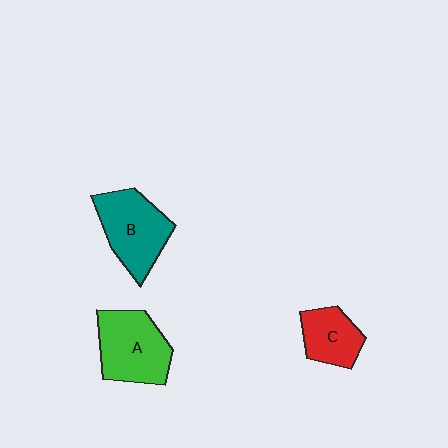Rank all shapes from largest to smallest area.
From largest to smallest: A (green), B (teal), C (red).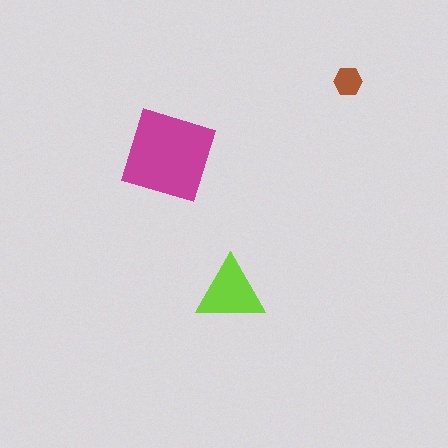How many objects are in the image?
There are 3 objects in the image.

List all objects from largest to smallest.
The magenta diamond, the lime triangle, the brown hexagon.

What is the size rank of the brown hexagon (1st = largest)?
3rd.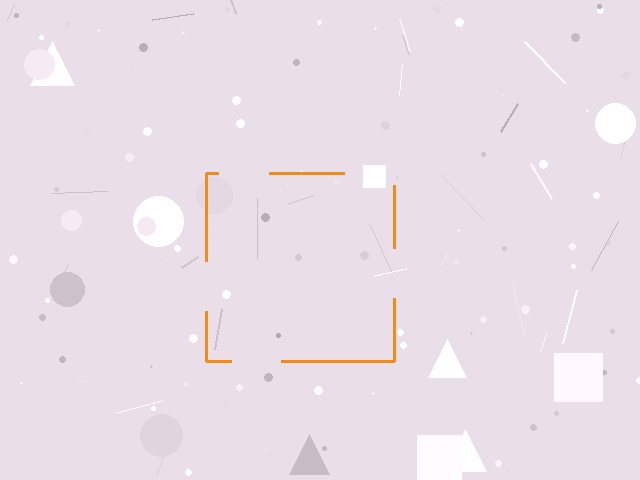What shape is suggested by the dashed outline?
The dashed outline suggests a square.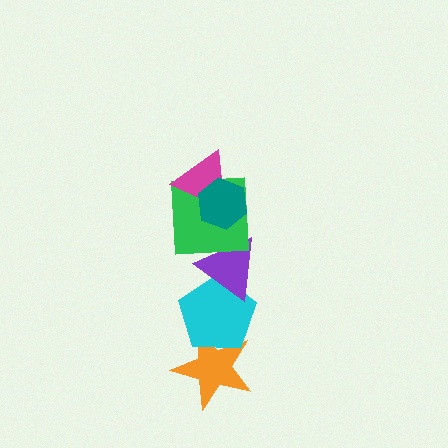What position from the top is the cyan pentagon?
The cyan pentagon is 5th from the top.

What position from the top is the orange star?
The orange star is 6th from the top.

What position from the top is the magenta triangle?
The magenta triangle is 2nd from the top.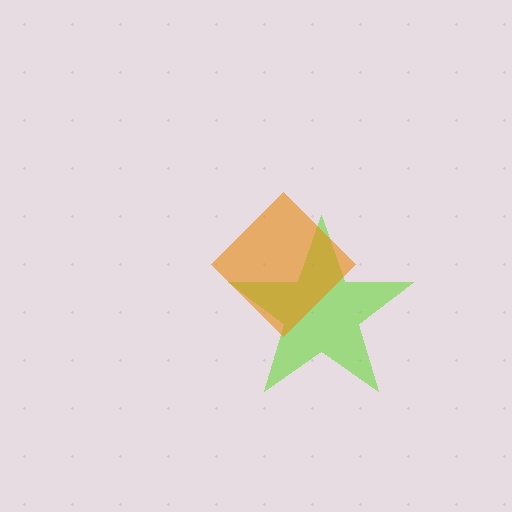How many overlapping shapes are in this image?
There are 2 overlapping shapes in the image.